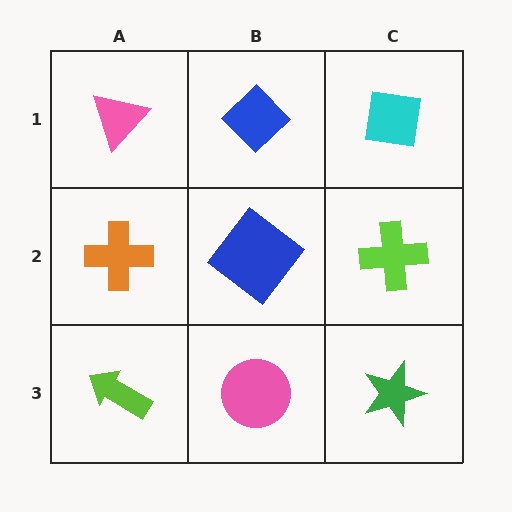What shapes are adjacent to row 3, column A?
An orange cross (row 2, column A), a pink circle (row 3, column B).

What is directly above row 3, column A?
An orange cross.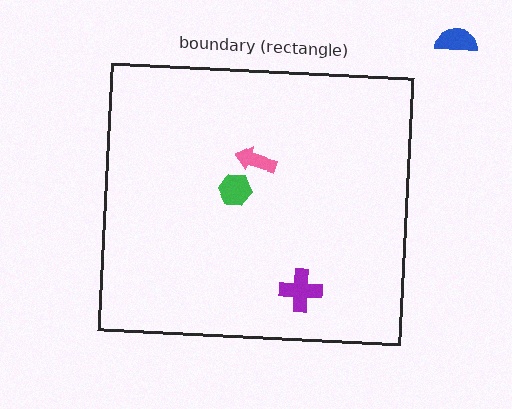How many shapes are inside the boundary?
3 inside, 1 outside.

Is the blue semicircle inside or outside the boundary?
Outside.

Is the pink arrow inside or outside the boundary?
Inside.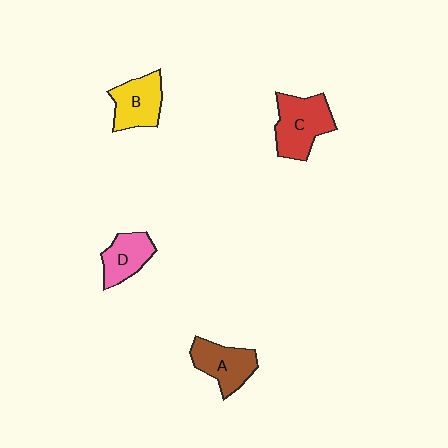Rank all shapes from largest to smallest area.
From largest to smallest: C (red), A (brown), B (yellow), D (pink).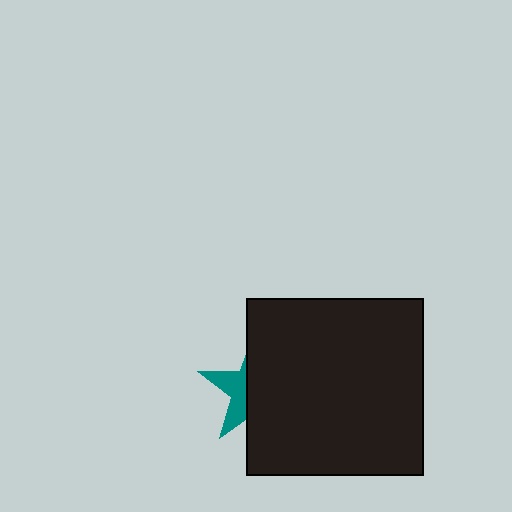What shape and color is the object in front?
The object in front is a black square.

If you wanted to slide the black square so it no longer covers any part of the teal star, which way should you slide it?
Slide it right — that is the most direct way to separate the two shapes.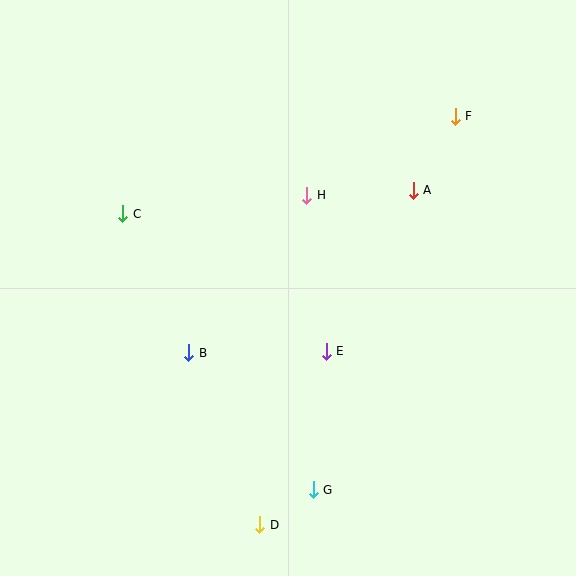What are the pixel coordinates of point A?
Point A is at (413, 190).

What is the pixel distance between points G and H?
The distance between G and H is 294 pixels.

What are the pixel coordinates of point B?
Point B is at (189, 353).